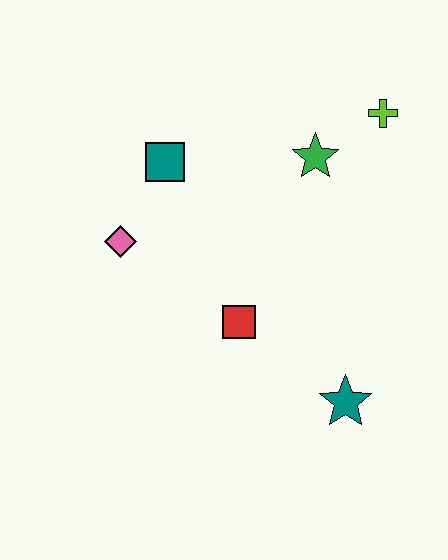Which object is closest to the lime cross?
The green star is closest to the lime cross.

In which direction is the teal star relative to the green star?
The teal star is below the green star.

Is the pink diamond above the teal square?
No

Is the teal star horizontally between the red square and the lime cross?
Yes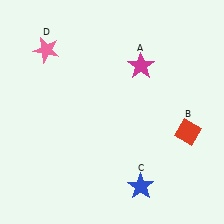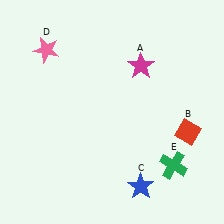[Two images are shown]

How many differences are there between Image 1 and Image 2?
There is 1 difference between the two images.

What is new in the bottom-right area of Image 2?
A green cross (E) was added in the bottom-right area of Image 2.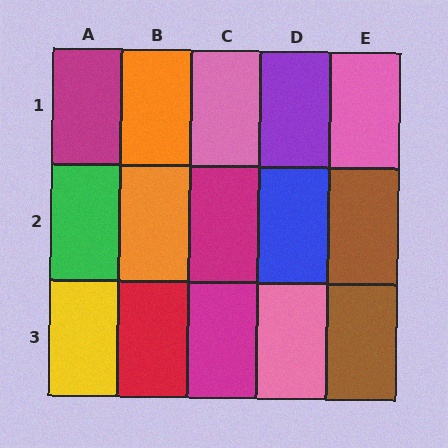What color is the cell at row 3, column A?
Yellow.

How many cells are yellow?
1 cell is yellow.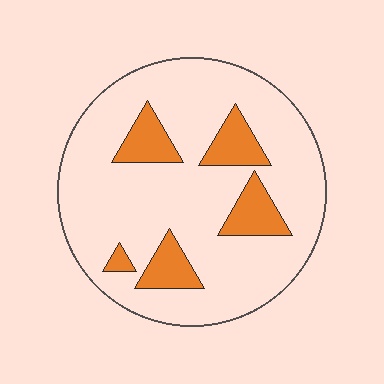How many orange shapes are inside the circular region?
5.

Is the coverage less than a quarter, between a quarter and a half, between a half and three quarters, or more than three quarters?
Less than a quarter.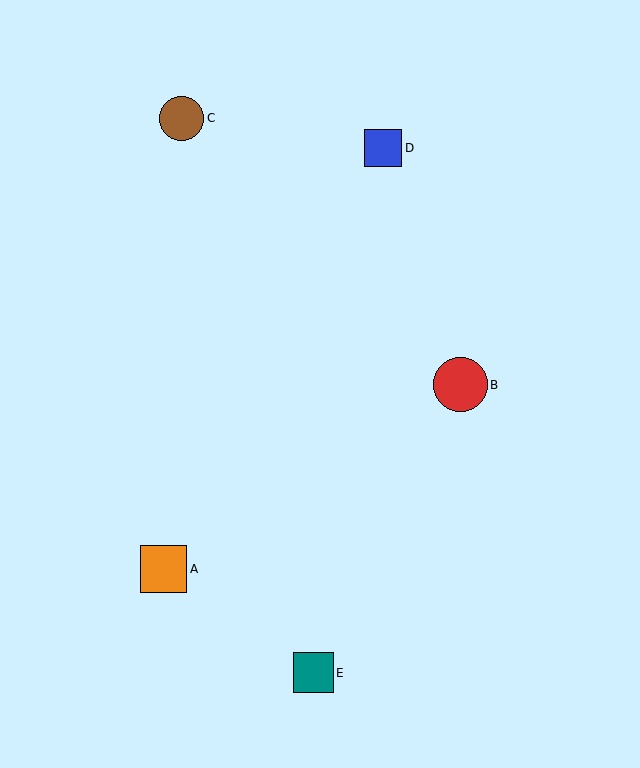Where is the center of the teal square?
The center of the teal square is at (313, 673).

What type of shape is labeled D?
Shape D is a blue square.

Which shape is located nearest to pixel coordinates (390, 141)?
The blue square (labeled D) at (383, 148) is nearest to that location.